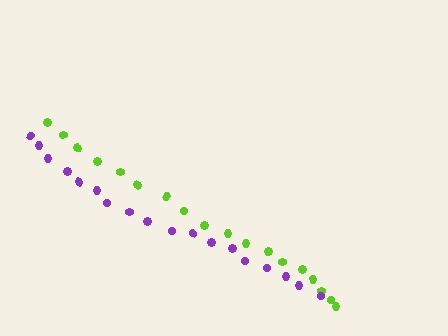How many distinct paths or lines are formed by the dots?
There are 2 distinct paths.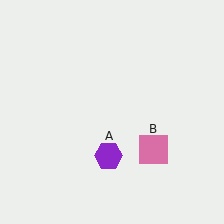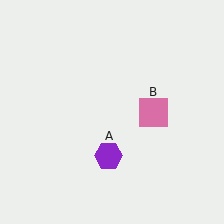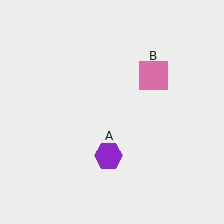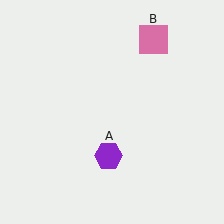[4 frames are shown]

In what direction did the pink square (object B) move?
The pink square (object B) moved up.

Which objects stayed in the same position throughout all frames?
Purple hexagon (object A) remained stationary.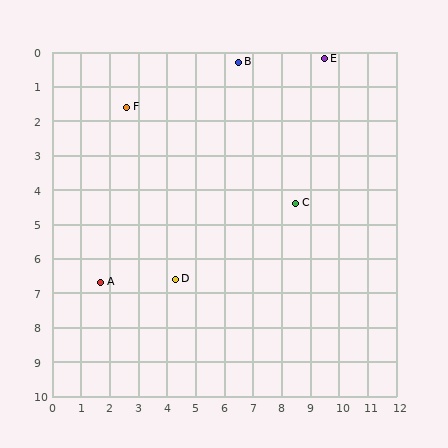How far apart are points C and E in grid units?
Points C and E are about 4.3 grid units apart.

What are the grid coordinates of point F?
Point F is at approximately (2.6, 1.6).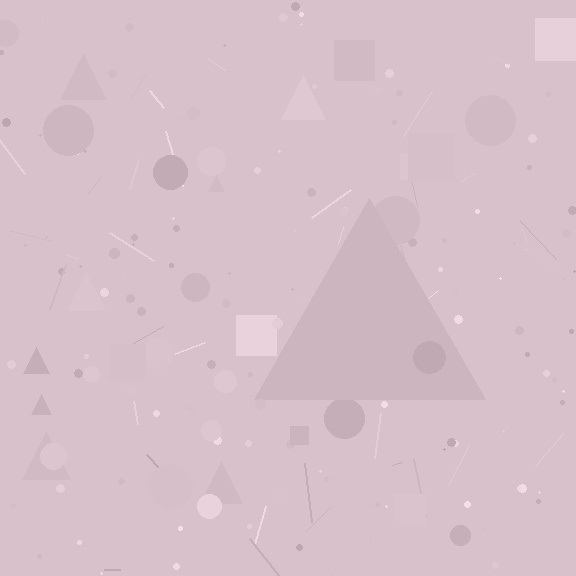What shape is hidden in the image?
A triangle is hidden in the image.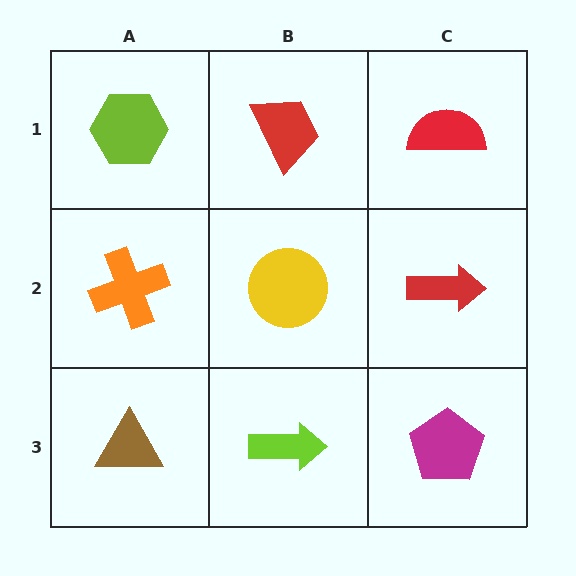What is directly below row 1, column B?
A yellow circle.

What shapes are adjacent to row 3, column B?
A yellow circle (row 2, column B), a brown triangle (row 3, column A), a magenta pentagon (row 3, column C).